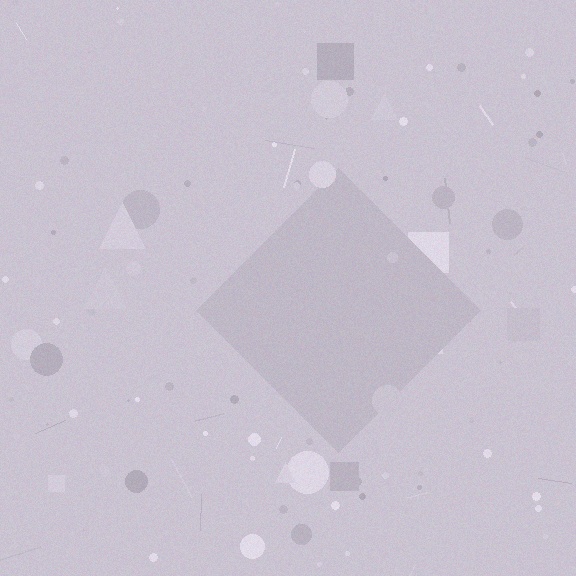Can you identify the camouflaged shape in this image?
The camouflaged shape is a diamond.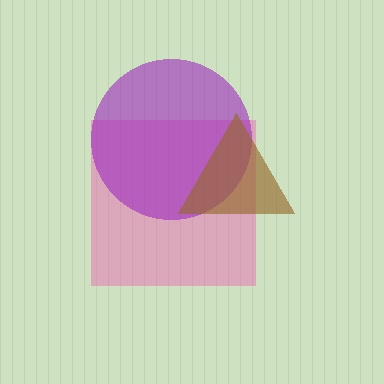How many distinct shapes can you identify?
There are 3 distinct shapes: a pink square, a purple circle, a brown triangle.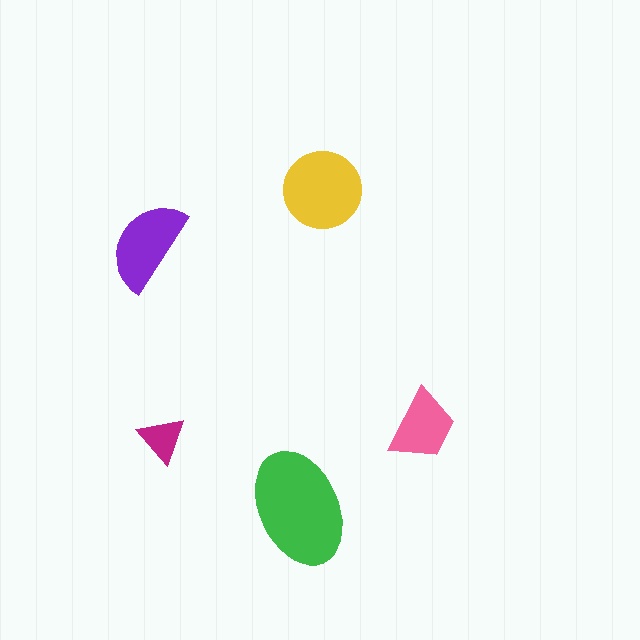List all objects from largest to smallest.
The green ellipse, the yellow circle, the purple semicircle, the pink trapezoid, the magenta triangle.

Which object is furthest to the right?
The pink trapezoid is rightmost.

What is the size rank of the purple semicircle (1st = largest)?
3rd.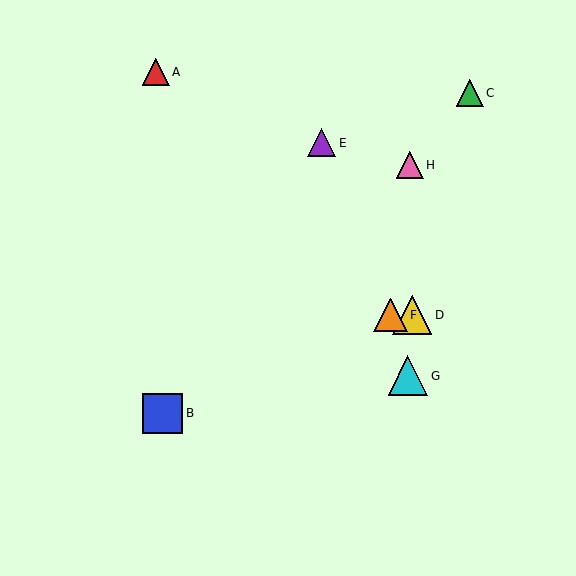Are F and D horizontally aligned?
Yes, both are at y≈315.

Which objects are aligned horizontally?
Objects D, F are aligned horizontally.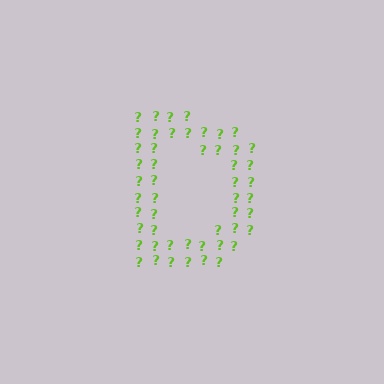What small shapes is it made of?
It is made of small question marks.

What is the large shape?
The large shape is the letter D.